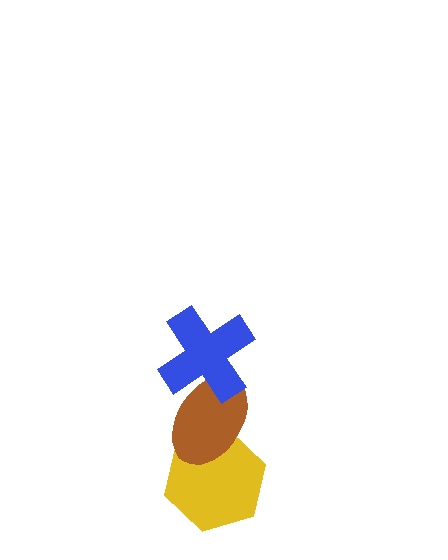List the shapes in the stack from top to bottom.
From top to bottom: the blue cross, the brown ellipse, the yellow hexagon.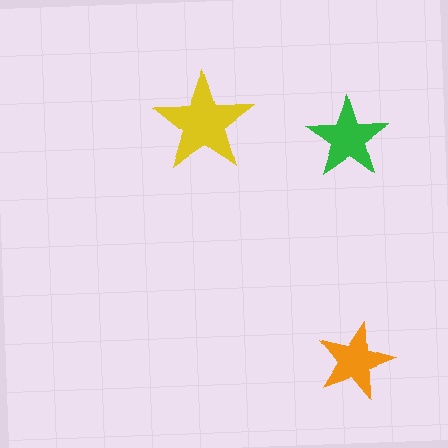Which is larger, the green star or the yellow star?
The yellow one.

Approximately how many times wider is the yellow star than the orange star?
About 1.5 times wider.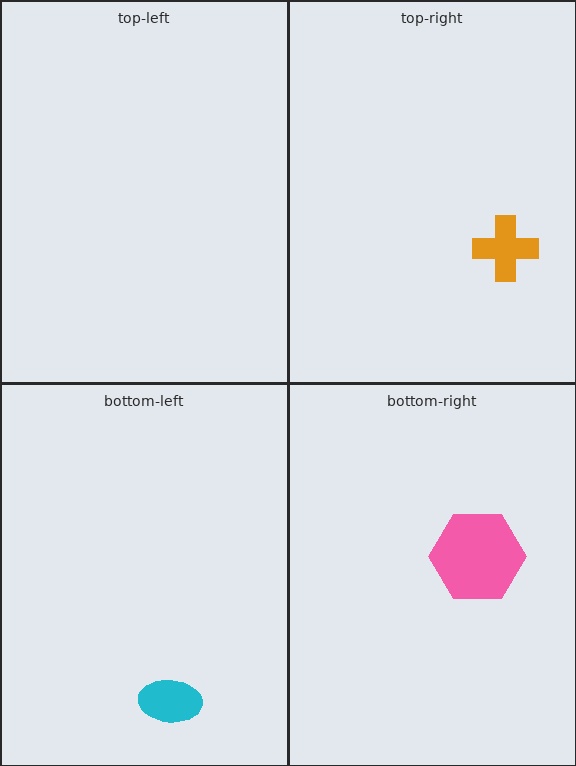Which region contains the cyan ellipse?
The bottom-left region.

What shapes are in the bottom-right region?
The pink hexagon.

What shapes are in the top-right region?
The orange cross.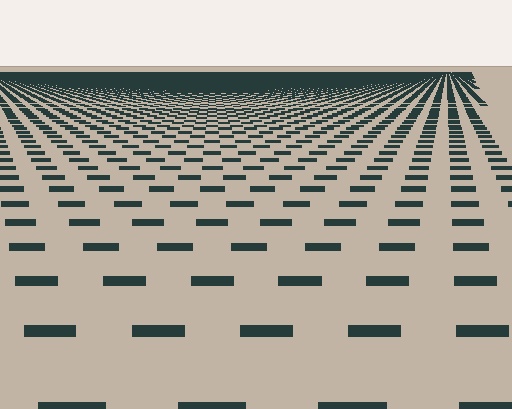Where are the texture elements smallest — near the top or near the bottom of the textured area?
Near the top.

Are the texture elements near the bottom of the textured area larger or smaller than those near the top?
Larger. Near the bottom, elements are closer to the viewer and appear at a bigger on-screen size.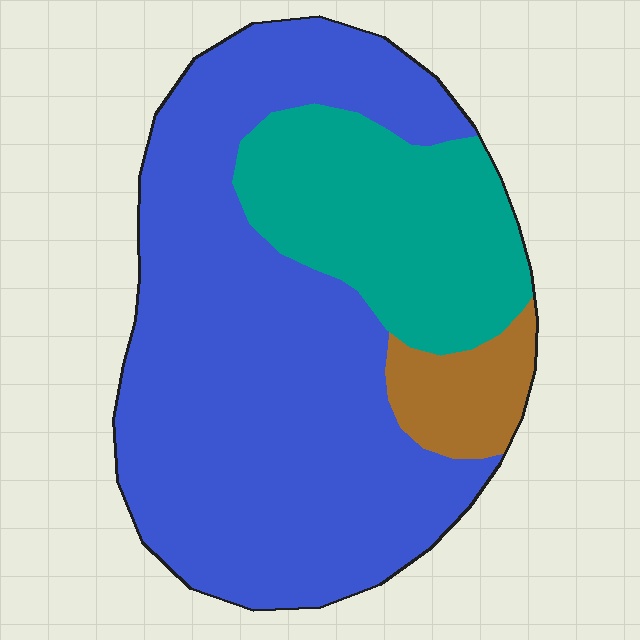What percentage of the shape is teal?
Teal covers about 25% of the shape.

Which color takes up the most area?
Blue, at roughly 65%.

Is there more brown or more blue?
Blue.